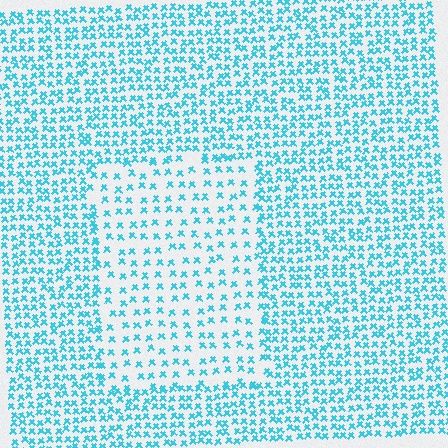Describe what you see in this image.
The image contains small cyan elements arranged at two different densities. A rectangle-shaped region is visible where the elements are less densely packed than the surrounding area.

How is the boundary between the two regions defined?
The boundary is defined by a change in element density (approximately 2.0x ratio). All elements are the same color, size, and shape.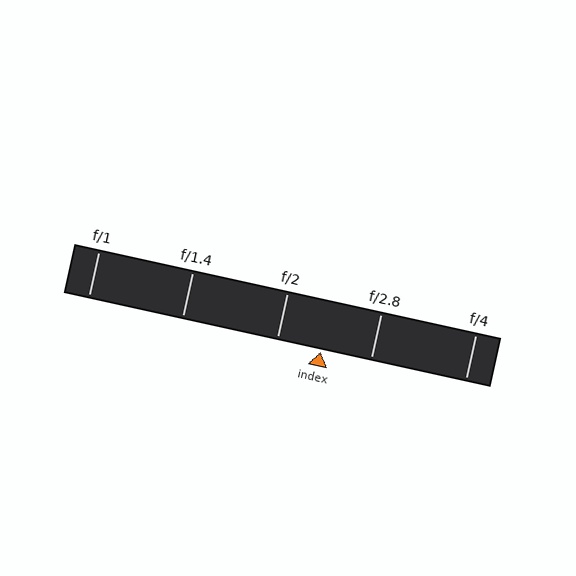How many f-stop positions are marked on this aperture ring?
There are 5 f-stop positions marked.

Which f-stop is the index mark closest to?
The index mark is closest to f/2.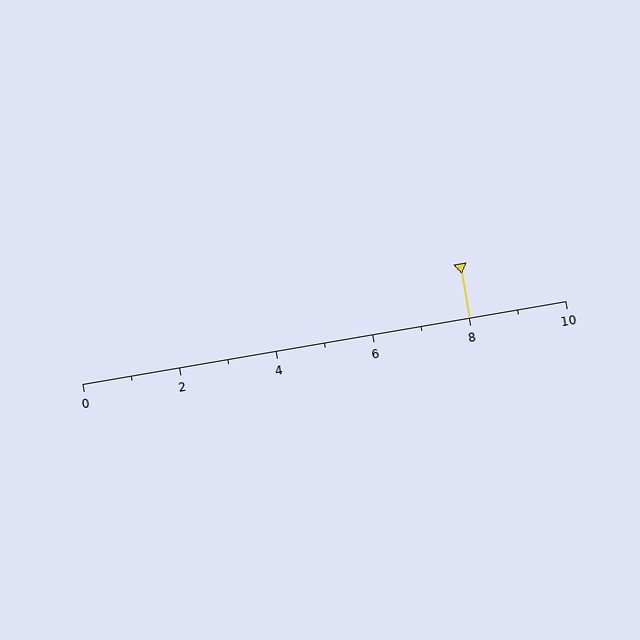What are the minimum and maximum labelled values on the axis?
The axis runs from 0 to 10.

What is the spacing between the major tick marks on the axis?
The major ticks are spaced 2 apart.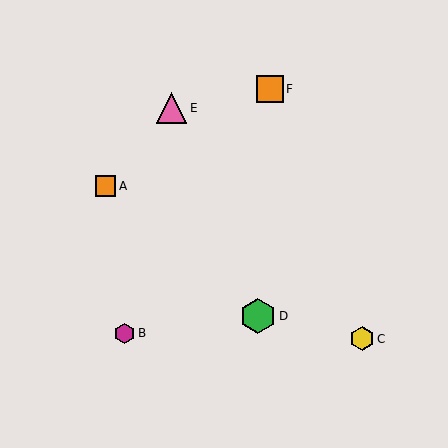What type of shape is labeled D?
Shape D is a green hexagon.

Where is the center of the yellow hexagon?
The center of the yellow hexagon is at (362, 339).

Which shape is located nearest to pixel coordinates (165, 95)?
The pink triangle (labeled E) at (172, 108) is nearest to that location.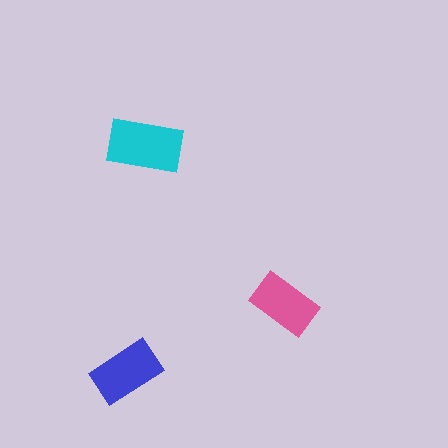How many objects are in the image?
There are 3 objects in the image.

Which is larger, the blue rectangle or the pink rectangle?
The blue one.